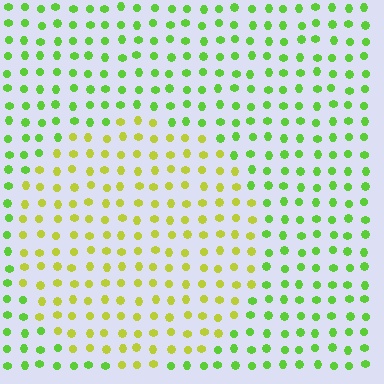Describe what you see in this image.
The image is filled with small lime elements in a uniform arrangement. A circle-shaped region is visible where the elements are tinted to a slightly different hue, forming a subtle color boundary.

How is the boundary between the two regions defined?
The boundary is defined purely by a slight shift in hue (about 37 degrees). Spacing, size, and orientation are identical on both sides.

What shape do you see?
I see a circle.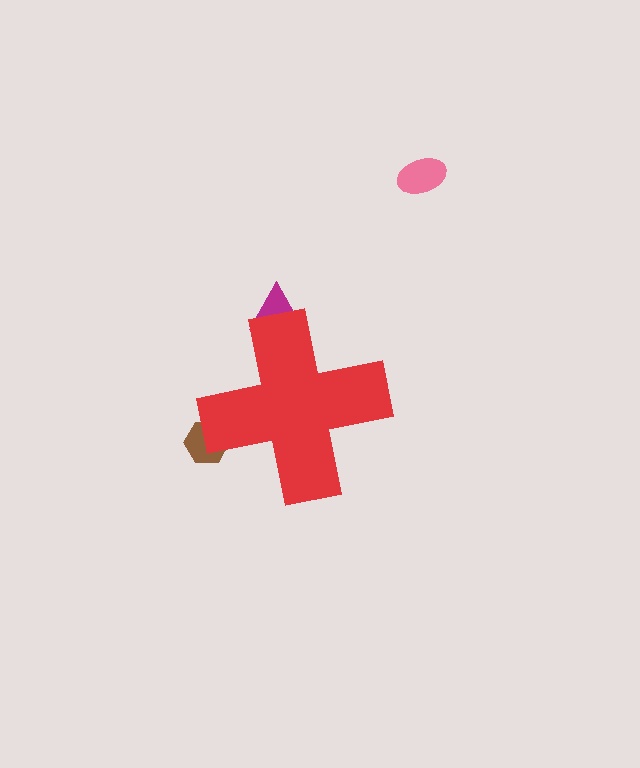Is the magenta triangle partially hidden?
Yes, the magenta triangle is partially hidden behind the red cross.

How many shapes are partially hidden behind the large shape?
2 shapes are partially hidden.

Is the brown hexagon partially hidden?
Yes, the brown hexagon is partially hidden behind the red cross.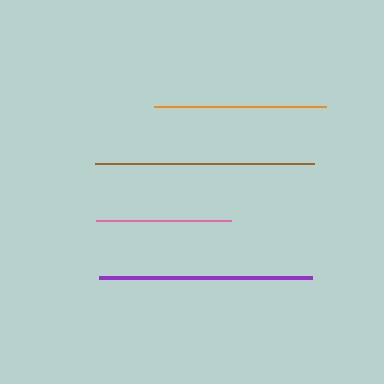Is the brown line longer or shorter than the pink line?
The brown line is longer than the pink line.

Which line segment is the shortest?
The pink line is the shortest at approximately 135 pixels.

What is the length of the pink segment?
The pink segment is approximately 135 pixels long.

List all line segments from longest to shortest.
From longest to shortest: brown, purple, orange, pink.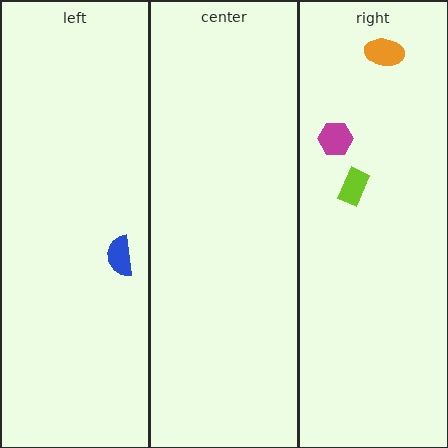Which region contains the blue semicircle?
The left region.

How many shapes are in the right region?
3.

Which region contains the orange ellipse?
The right region.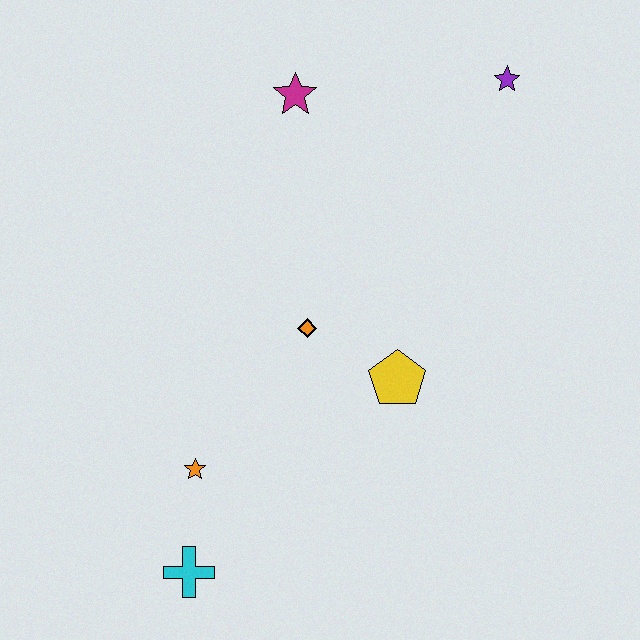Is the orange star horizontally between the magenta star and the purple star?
No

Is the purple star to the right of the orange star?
Yes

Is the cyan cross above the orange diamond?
No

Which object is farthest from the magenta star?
The cyan cross is farthest from the magenta star.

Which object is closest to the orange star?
The cyan cross is closest to the orange star.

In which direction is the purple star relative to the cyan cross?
The purple star is above the cyan cross.